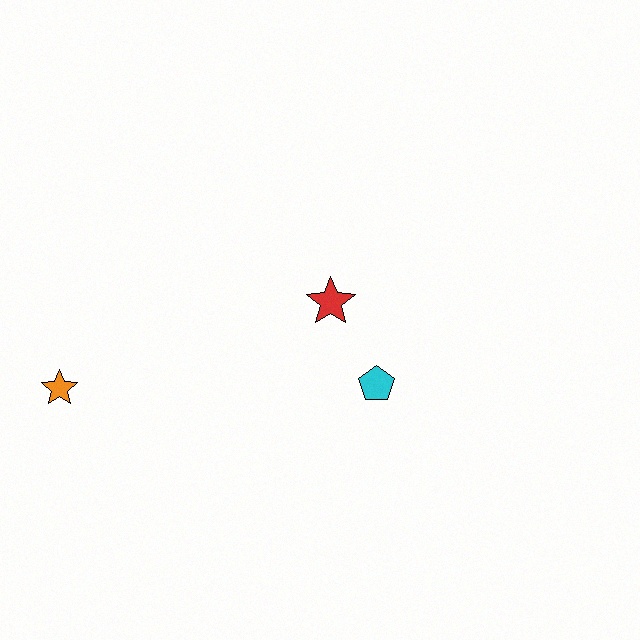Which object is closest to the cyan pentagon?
The red star is closest to the cyan pentagon.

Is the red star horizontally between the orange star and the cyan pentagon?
Yes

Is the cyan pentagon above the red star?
No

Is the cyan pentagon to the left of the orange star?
No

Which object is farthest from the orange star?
The cyan pentagon is farthest from the orange star.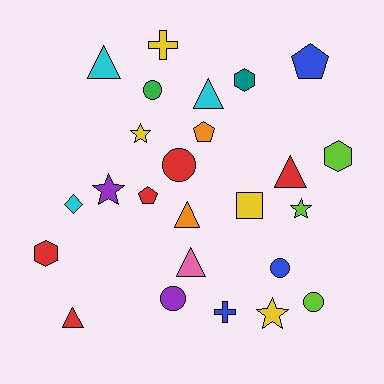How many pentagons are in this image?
There are 3 pentagons.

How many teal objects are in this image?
There is 1 teal object.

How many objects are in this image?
There are 25 objects.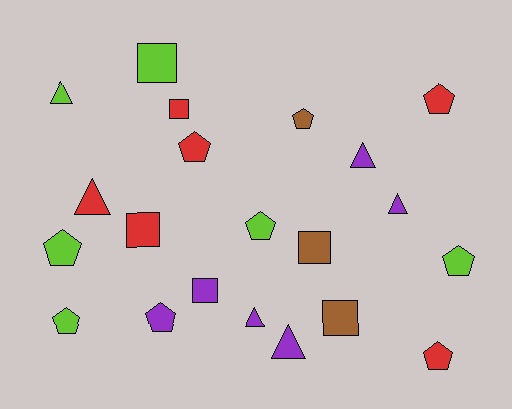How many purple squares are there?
There is 1 purple square.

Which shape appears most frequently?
Pentagon, with 9 objects.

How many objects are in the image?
There are 21 objects.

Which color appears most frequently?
Purple, with 6 objects.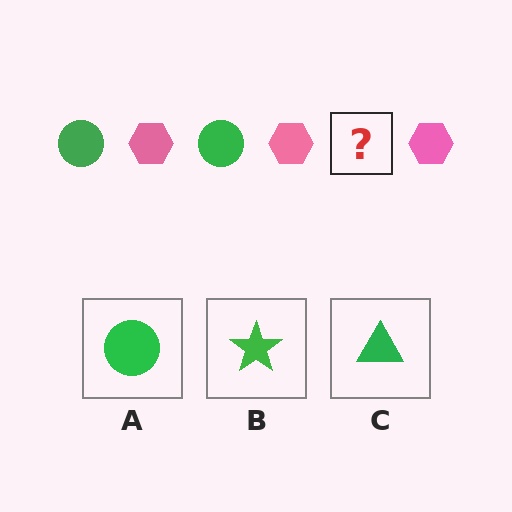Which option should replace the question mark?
Option A.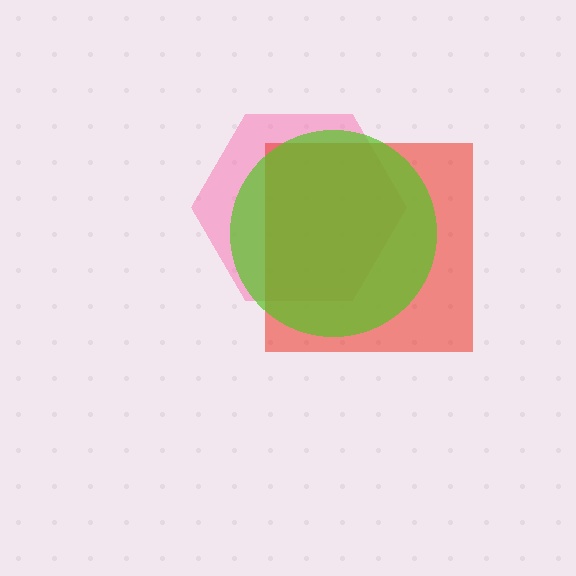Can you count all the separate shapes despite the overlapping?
Yes, there are 3 separate shapes.